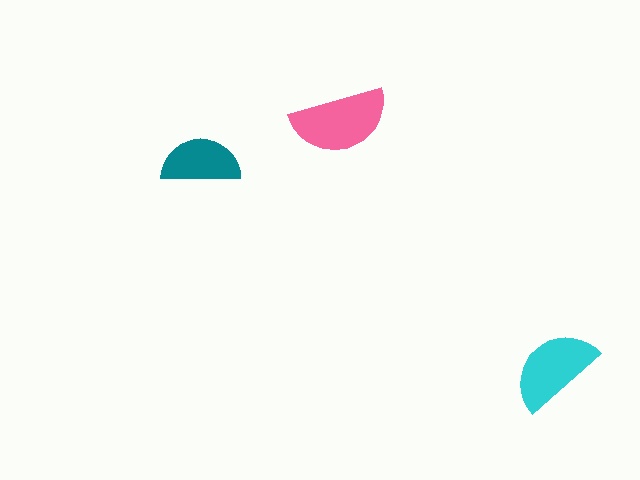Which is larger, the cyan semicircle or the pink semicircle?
The pink one.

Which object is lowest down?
The cyan semicircle is bottommost.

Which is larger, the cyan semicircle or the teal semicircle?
The cyan one.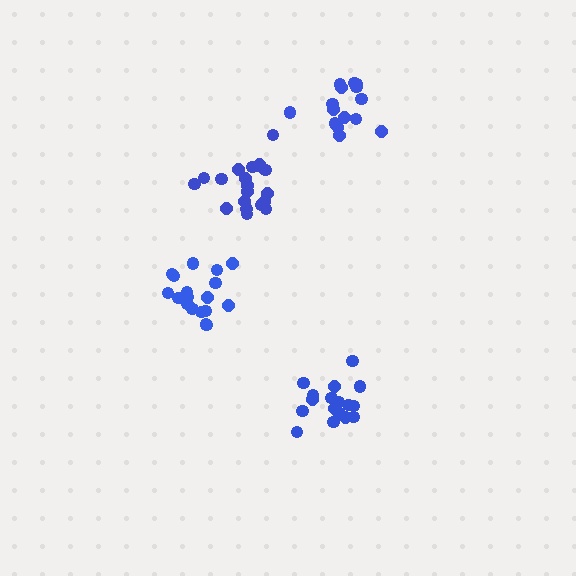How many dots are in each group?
Group 1: 17 dots, Group 2: 18 dots, Group 3: 15 dots, Group 4: 20 dots (70 total).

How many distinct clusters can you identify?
There are 4 distinct clusters.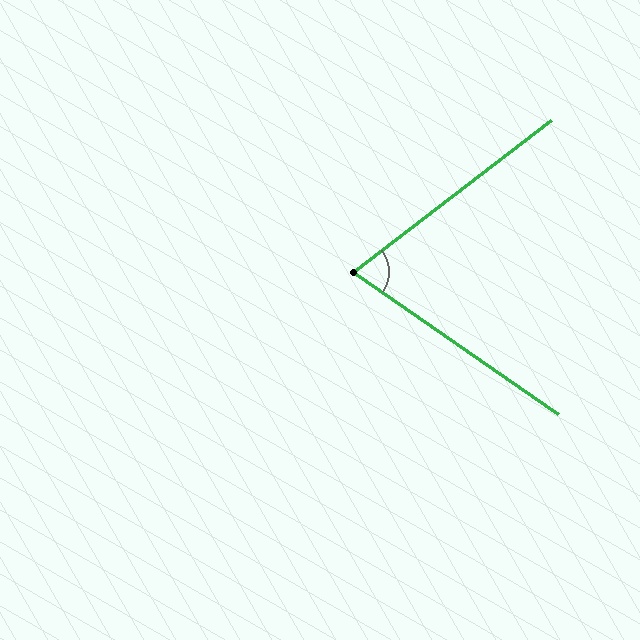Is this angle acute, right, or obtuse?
It is acute.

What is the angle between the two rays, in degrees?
Approximately 72 degrees.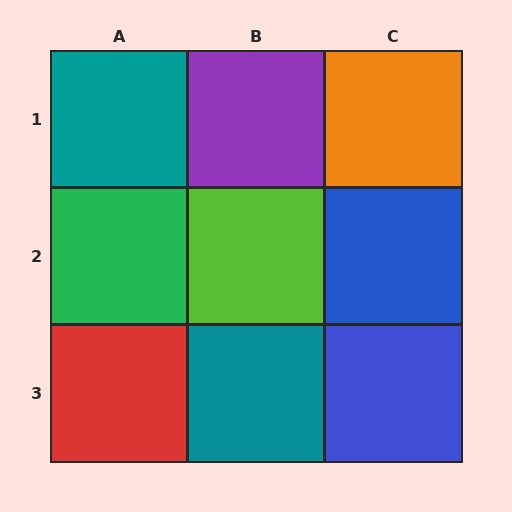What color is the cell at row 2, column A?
Green.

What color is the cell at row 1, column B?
Purple.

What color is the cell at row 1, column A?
Teal.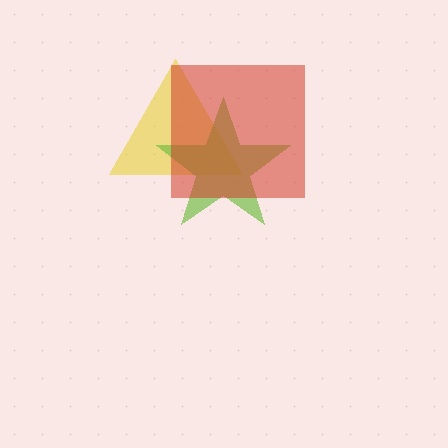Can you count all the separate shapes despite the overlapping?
Yes, there are 3 separate shapes.